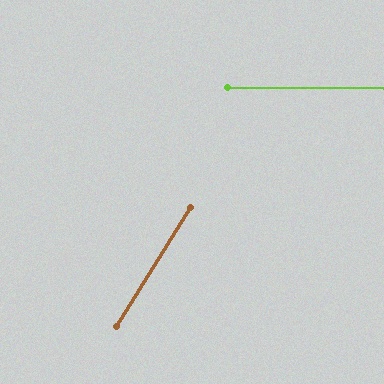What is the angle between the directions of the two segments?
Approximately 58 degrees.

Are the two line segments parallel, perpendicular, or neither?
Neither parallel nor perpendicular — they differ by about 58°.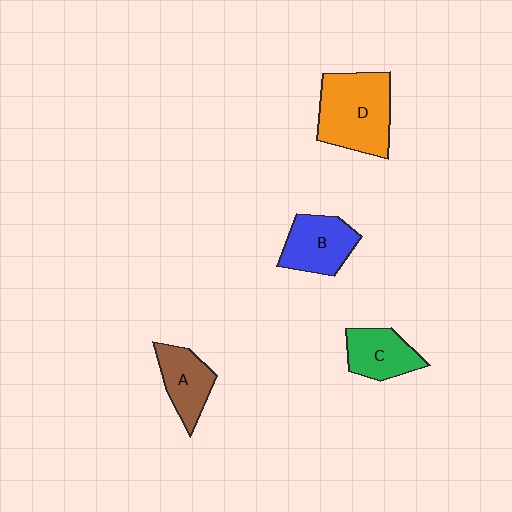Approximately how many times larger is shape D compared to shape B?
Approximately 1.5 times.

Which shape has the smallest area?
Shape A (brown).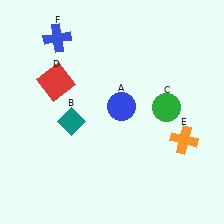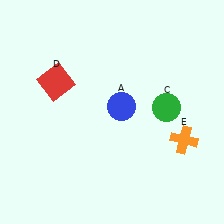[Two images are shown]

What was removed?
The blue cross (F), the teal diamond (B) were removed in Image 2.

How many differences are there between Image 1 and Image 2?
There are 2 differences between the two images.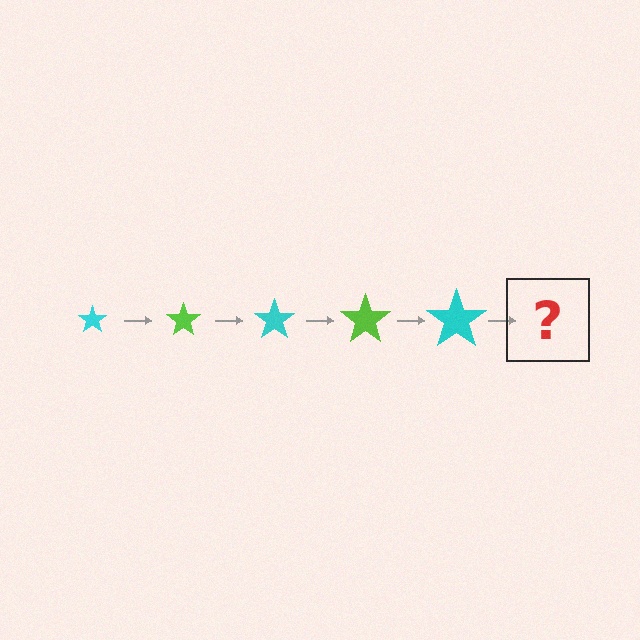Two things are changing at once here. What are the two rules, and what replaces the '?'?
The two rules are that the star grows larger each step and the color cycles through cyan and lime. The '?' should be a lime star, larger than the previous one.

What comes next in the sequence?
The next element should be a lime star, larger than the previous one.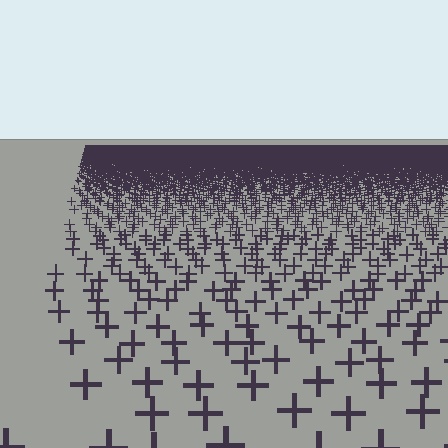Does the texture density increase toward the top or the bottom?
Density increases toward the top.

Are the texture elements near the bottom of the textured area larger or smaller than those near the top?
Larger. Near the bottom, elements are closer to the viewer and appear at a bigger on-screen size.